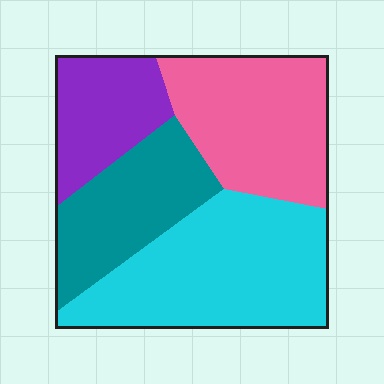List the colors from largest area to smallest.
From largest to smallest: cyan, pink, teal, purple.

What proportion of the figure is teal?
Teal covers 21% of the figure.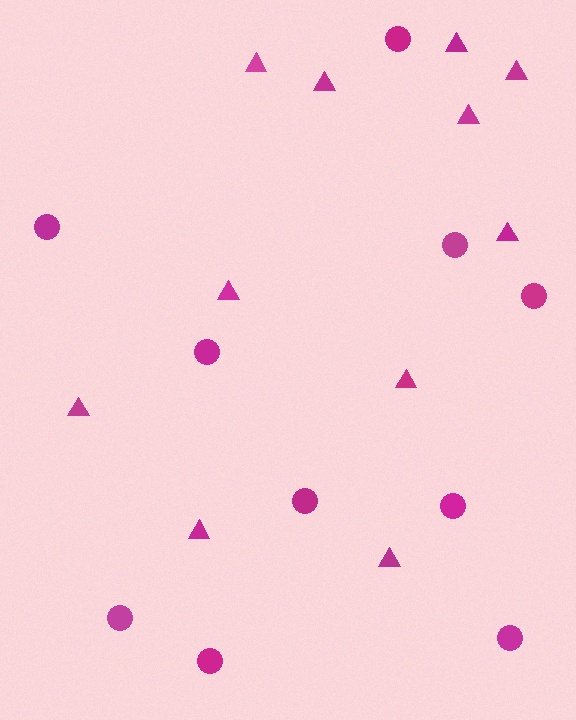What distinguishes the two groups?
There are 2 groups: one group of triangles (11) and one group of circles (10).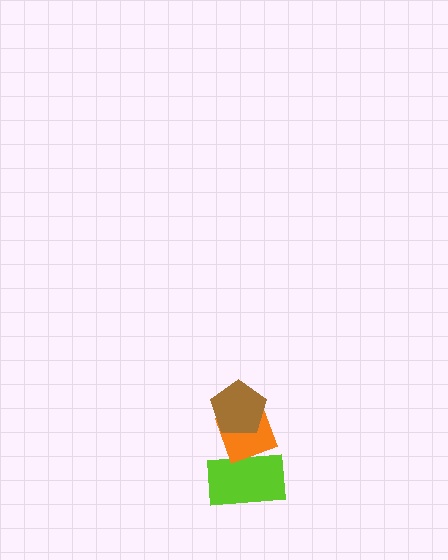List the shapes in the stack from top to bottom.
From top to bottom: the brown pentagon, the orange diamond, the lime rectangle.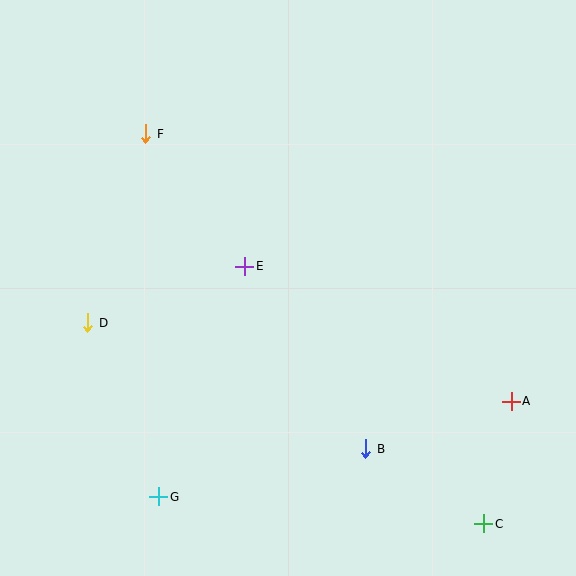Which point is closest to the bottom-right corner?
Point C is closest to the bottom-right corner.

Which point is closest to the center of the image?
Point E at (245, 266) is closest to the center.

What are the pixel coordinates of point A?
Point A is at (511, 401).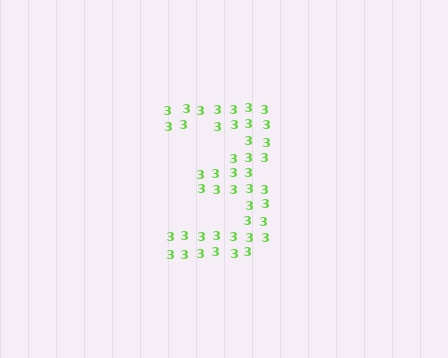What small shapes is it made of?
It is made of small digit 3's.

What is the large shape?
The large shape is the digit 3.